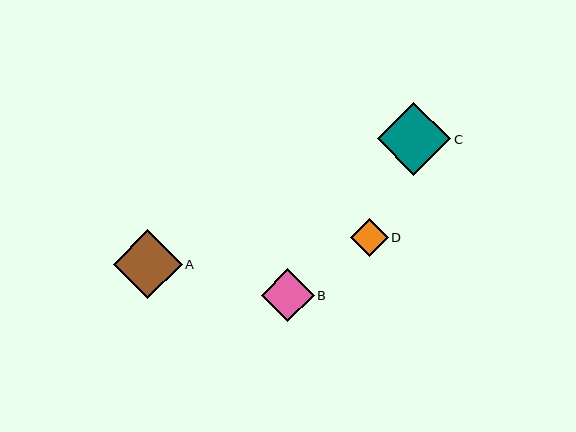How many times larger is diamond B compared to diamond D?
Diamond B is approximately 1.4 times the size of diamond D.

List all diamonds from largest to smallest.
From largest to smallest: C, A, B, D.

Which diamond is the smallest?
Diamond D is the smallest with a size of approximately 38 pixels.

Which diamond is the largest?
Diamond C is the largest with a size of approximately 73 pixels.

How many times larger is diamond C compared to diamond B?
Diamond C is approximately 1.4 times the size of diamond B.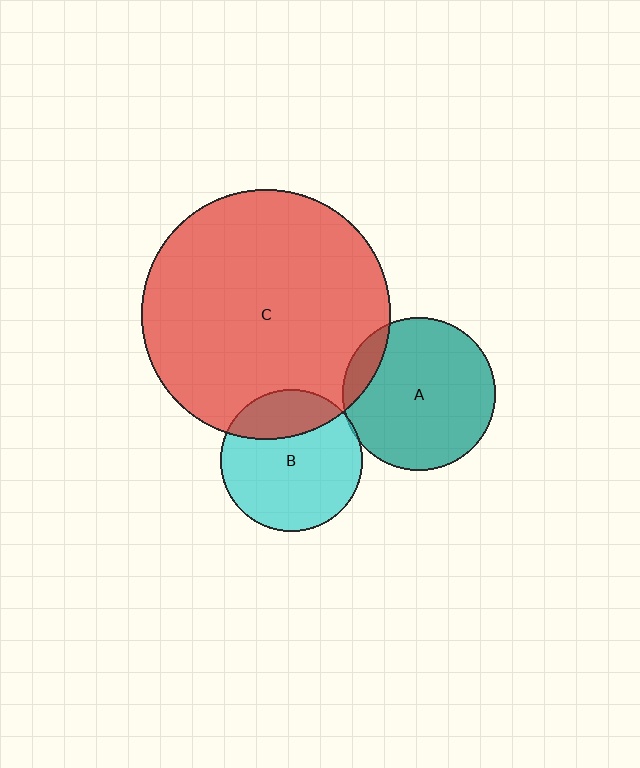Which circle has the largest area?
Circle C (red).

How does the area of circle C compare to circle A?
Approximately 2.7 times.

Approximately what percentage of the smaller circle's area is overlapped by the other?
Approximately 10%.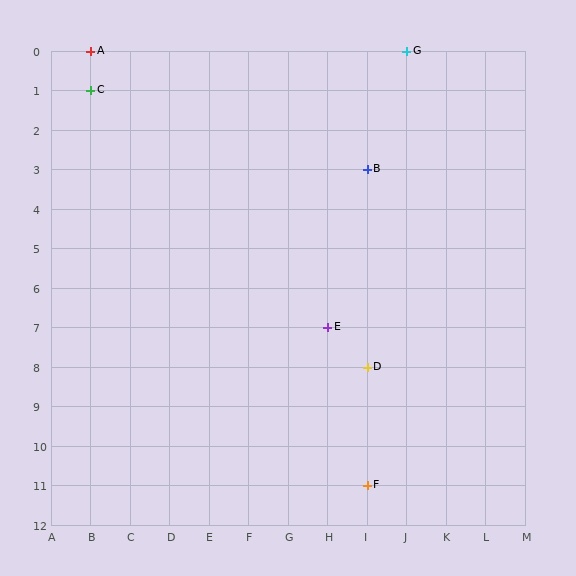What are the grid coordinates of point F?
Point F is at grid coordinates (I, 11).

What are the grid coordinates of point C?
Point C is at grid coordinates (B, 1).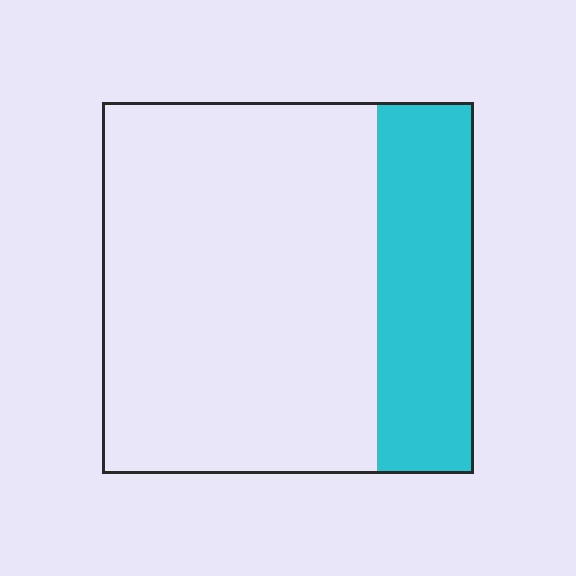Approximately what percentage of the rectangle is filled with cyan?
Approximately 25%.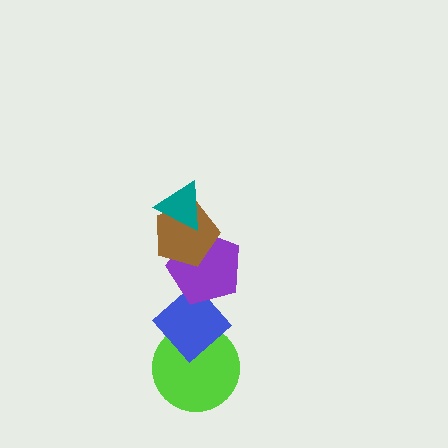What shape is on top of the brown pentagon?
The teal triangle is on top of the brown pentagon.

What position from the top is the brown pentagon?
The brown pentagon is 2nd from the top.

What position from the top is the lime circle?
The lime circle is 5th from the top.